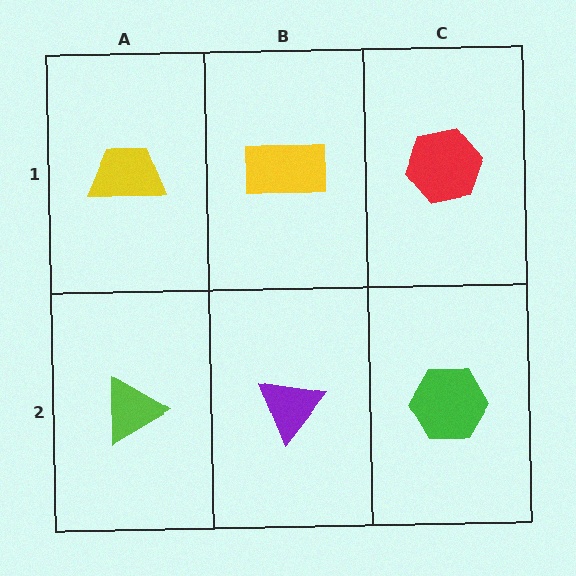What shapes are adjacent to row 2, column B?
A yellow rectangle (row 1, column B), a lime triangle (row 2, column A), a green hexagon (row 2, column C).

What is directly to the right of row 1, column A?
A yellow rectangle.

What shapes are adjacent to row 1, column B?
A purple triangle (row 2, column B), a yellow trapezoid (row 1, column A), a red hexagon (row 1, column C).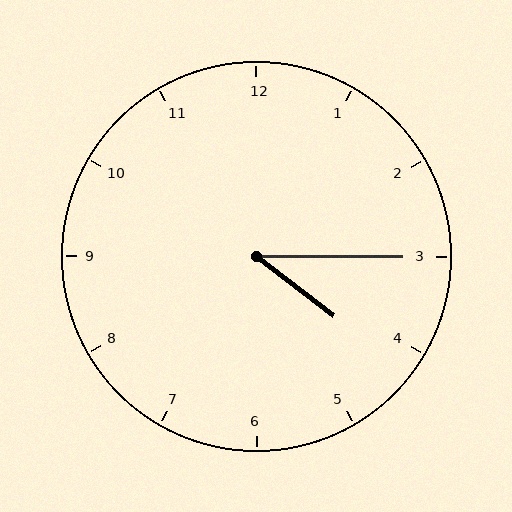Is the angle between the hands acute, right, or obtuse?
It is acute.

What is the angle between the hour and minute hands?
Approximately 38 degrees.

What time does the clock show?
4:15.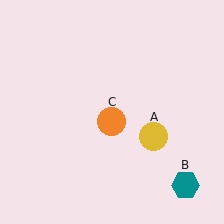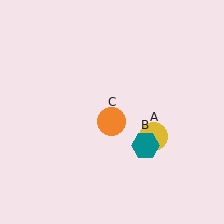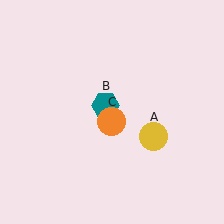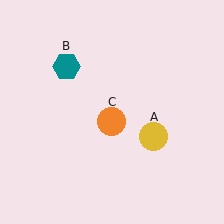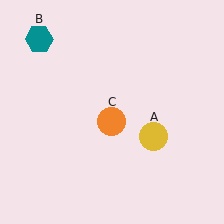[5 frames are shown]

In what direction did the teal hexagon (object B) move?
The teal hexagon (object B) moved up and to the left.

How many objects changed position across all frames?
1 object changed position: teal hexagon (object B).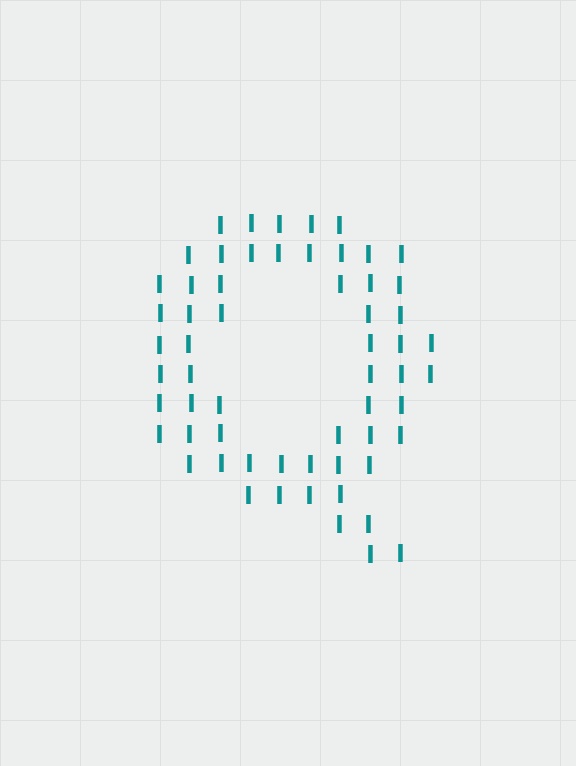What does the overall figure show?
The overall figure shows the letter Q.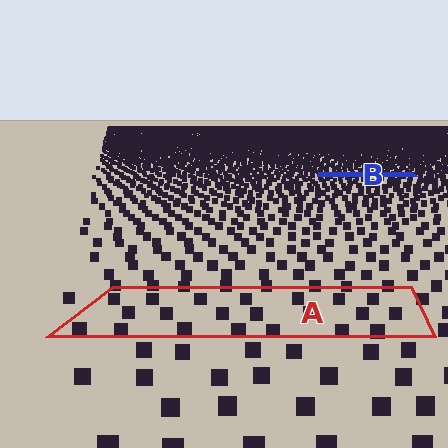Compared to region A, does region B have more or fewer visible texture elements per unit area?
Region B has more texture elements per unit area — they are packed more densely because it is farther away.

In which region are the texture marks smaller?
The texture marks are smaller in region B, because it is farther away.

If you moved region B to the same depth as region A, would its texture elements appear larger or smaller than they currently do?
They would appear larger. At a closer depth, the same texture elements are projected at a bigger on-screen size.